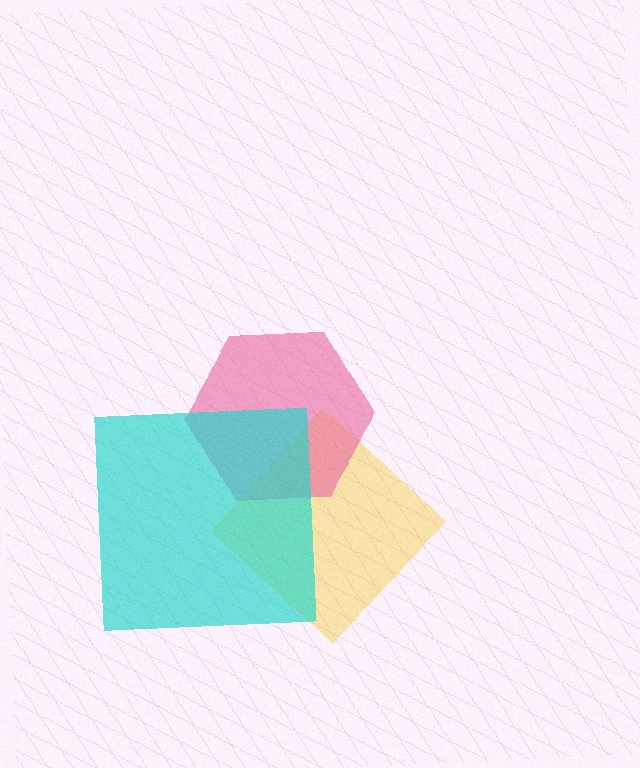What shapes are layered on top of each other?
The layered shapes are: a yellow diamond, a pink hexagon, a cyan square.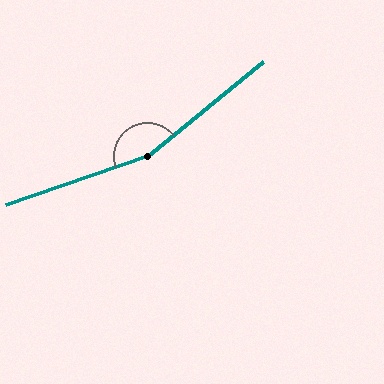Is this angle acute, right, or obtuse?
It is obtuse.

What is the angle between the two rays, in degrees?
Approximately 160 degrees.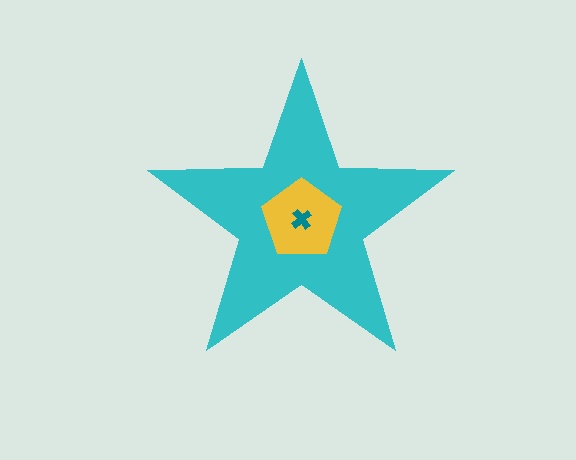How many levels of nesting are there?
3.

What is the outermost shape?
The cyan star.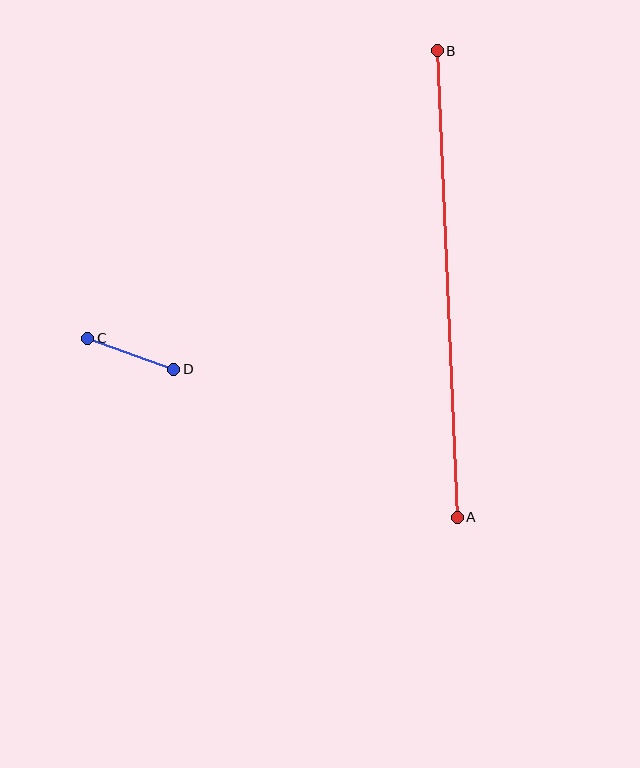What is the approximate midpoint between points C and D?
The midpoint is at approximately (131, 354) pixels.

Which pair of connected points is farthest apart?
Points A and B are farthest apart.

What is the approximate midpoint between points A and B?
The midpoint is at approximately (447, 284) pixels.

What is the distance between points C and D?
The distance is approximately 92 pixels.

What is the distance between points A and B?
The distance is approximately 467 pixels.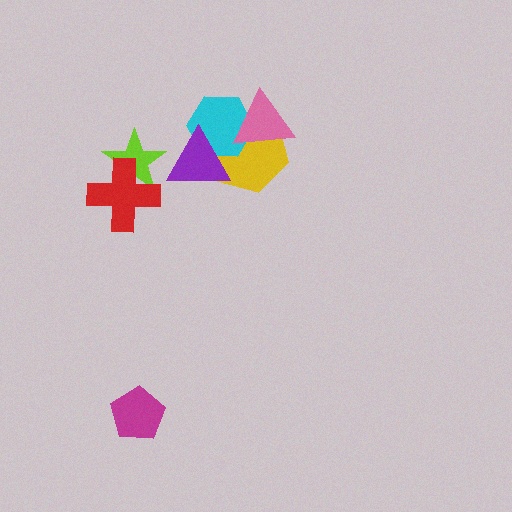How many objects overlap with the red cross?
1 object overlaps with the red cross.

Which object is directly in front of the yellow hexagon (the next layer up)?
The cyan hexagon is directly in front of the yellow hexagon.